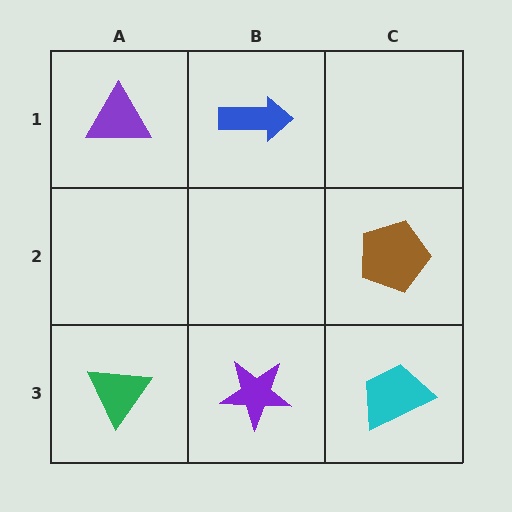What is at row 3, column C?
A cyan trapezoid.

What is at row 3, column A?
A green triangle.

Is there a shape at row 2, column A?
No, that cell is empty.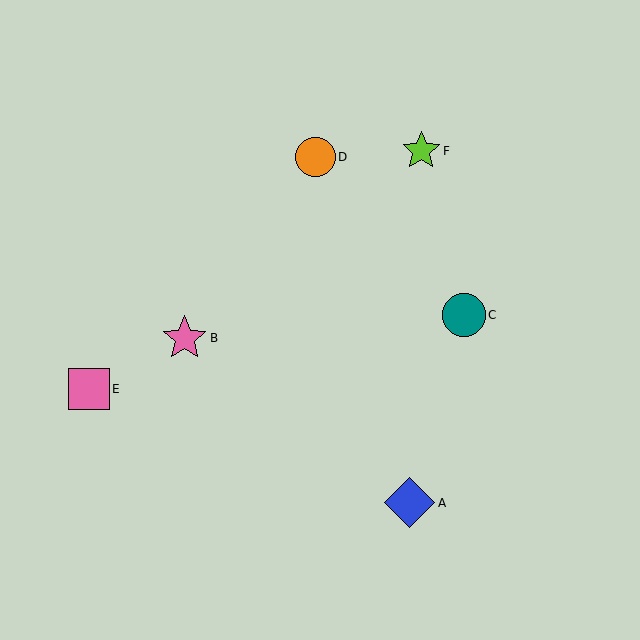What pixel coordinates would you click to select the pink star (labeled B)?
Click at (185, 338) to select the pink star B.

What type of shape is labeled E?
Shape E is a pink square.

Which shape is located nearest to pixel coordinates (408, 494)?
The blue diamond (labeled A) at (409, 503) is nearest to that location.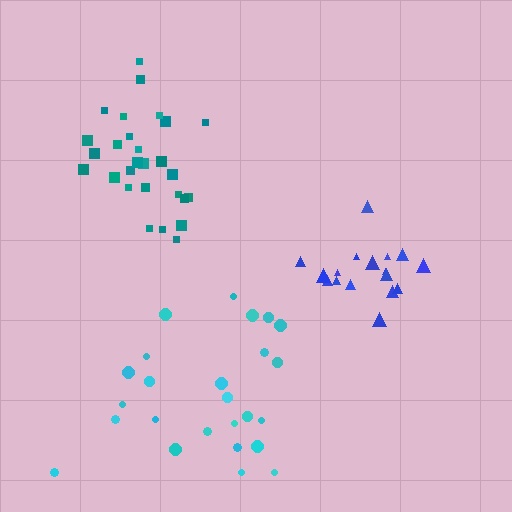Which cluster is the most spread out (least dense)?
Cyan.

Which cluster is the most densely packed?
Blue.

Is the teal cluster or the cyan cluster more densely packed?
Teal.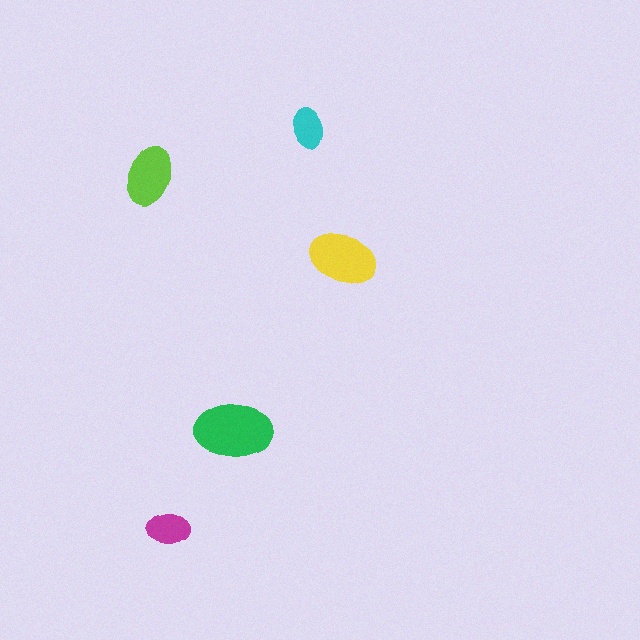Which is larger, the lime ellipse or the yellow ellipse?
The yellow one.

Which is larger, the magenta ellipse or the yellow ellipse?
The yellow one.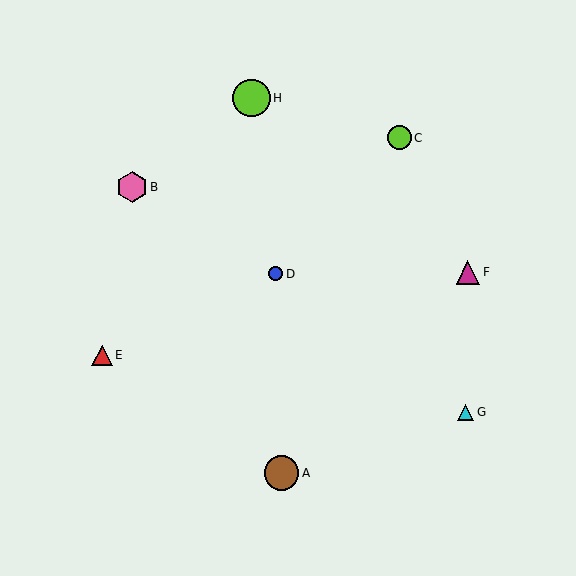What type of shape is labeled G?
Shape G is a cyan triangle.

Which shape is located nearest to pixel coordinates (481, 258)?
The magenta triangle (labeled F) at (468, 272) is nearest to that location.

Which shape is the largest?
The lime circle (labeled H) is the largest.